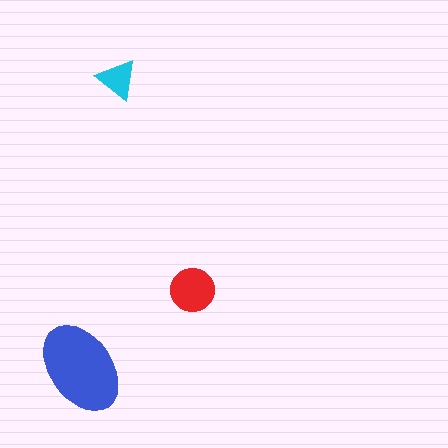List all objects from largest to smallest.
The blue ellipse, the red circle, the cyan triangle.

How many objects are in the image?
There are 3 objects in the image.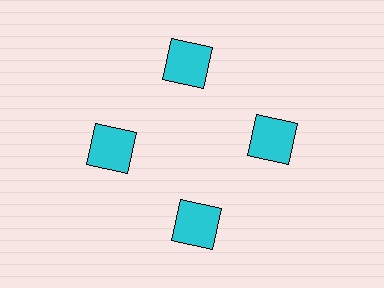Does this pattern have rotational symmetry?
Yes, this pattern has 4-fold rotational symmetry. It looks the same after rotating 90 degrees around the center.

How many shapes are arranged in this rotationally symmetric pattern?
There are 4 shapes, arranged in 4 groups of 1.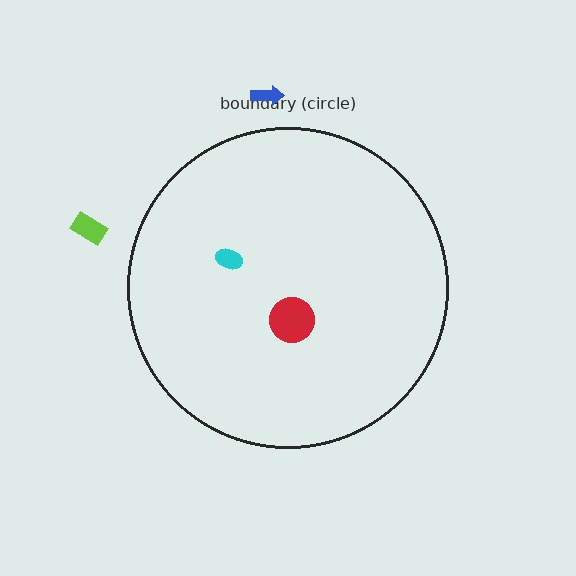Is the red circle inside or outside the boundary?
Inside.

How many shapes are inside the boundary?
2 inside, 2 outside.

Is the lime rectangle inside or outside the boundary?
Outside.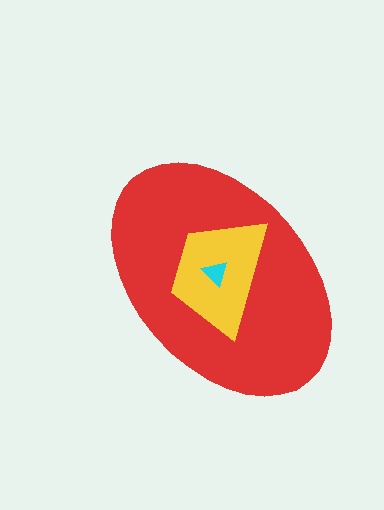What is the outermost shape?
The red ellipse.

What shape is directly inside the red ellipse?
The yellow trapezoid.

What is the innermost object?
The cyan triangle.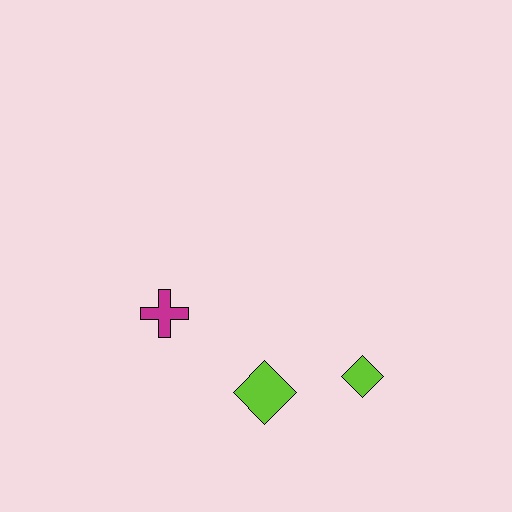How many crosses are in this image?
There is 1 cross.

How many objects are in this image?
There are 3 objects.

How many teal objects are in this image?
There are no teal objects.